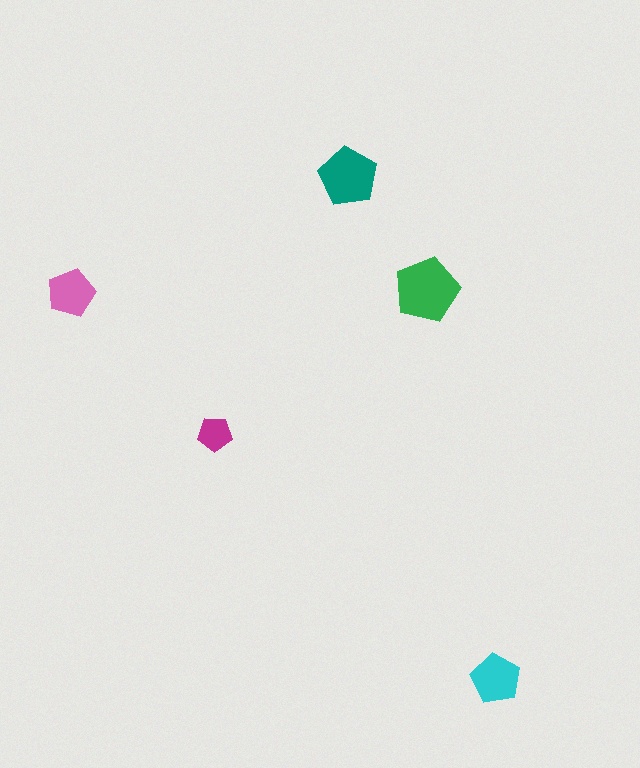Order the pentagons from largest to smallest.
the green one, the teal one, the cyan one, the pink one, the magenta one.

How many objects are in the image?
There are 5 objects in the image.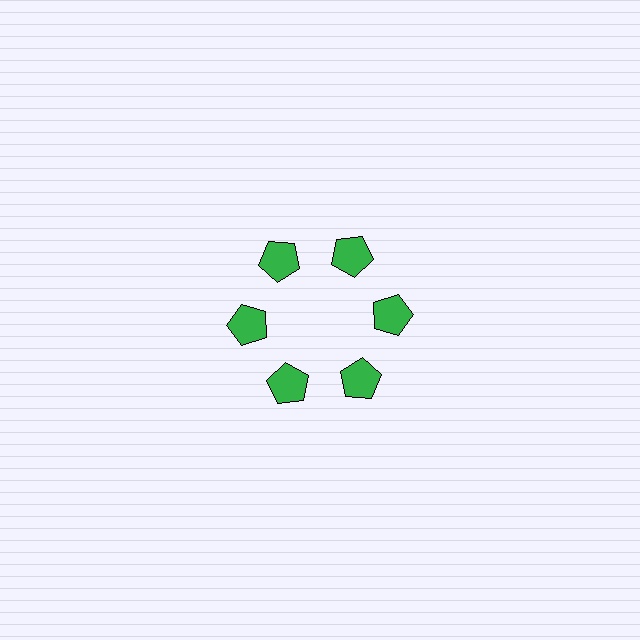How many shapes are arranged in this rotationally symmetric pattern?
There are 6 shapes, arranged in 6 groups of 1.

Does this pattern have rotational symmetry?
Yes, this pattern has 6-fold rotational symmetry. It looks the same after rotating 60 degrees around the center.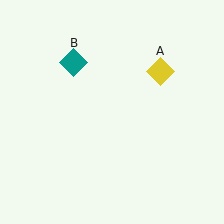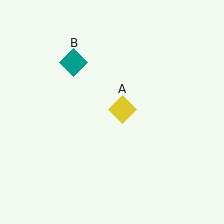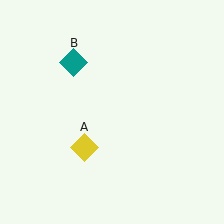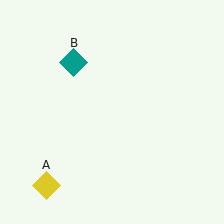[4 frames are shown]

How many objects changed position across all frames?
1 object changed position: yellow diamond (object A).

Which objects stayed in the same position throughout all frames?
Teal diamond (object B) remained stationary.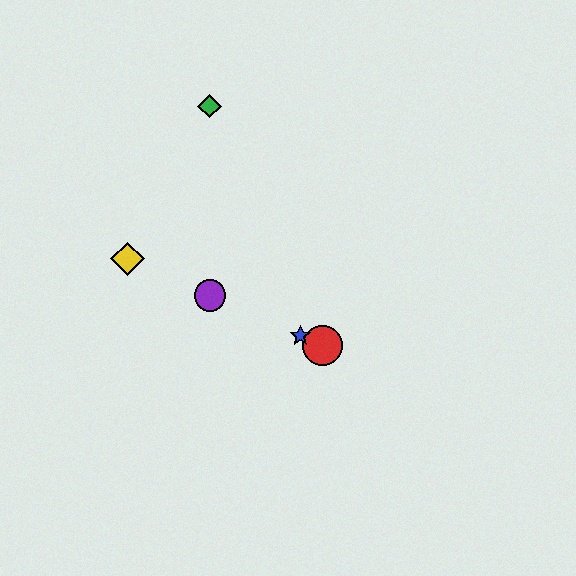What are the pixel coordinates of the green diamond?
The green diamond is at (210, 106).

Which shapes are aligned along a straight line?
The red circle, the blue star, the yellow diamond, the purple circle are aligned along a straight line.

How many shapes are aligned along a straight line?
4 shapes (the red circle, the blue star, the yellow diamond, the purple circle) are aligned along a straight line.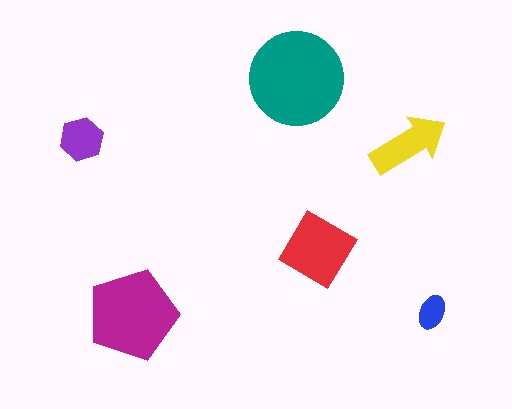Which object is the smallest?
The blue ellipse.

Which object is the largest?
The teal circle.